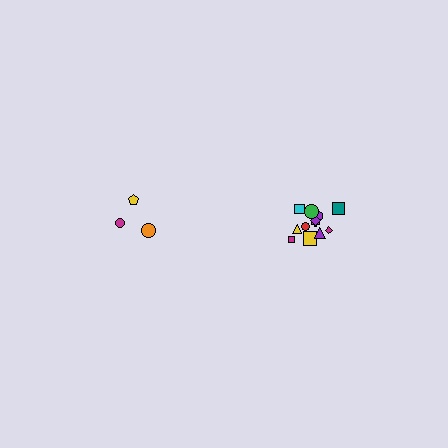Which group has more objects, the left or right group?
The right group.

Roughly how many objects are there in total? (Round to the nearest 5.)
Roughly 15 objects in total.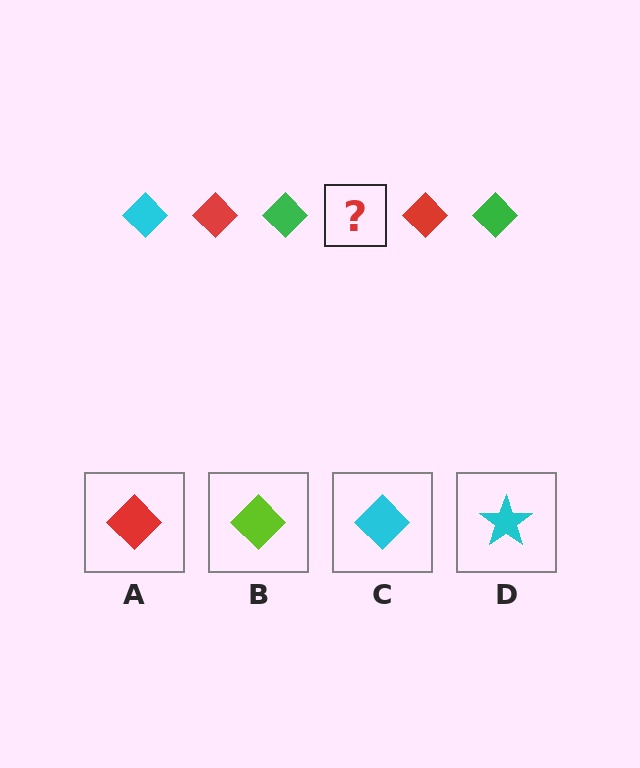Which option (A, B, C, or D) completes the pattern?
C.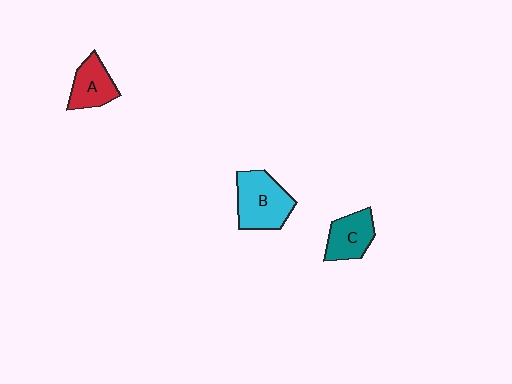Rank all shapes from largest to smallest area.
From largest to smallest: B (cyan), C (teal), A (red).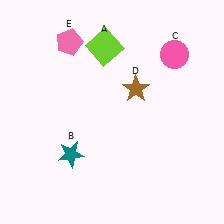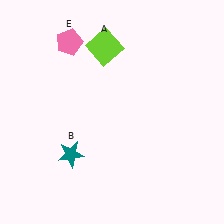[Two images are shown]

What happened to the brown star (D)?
The brown star (D) was removed in Image 2. It was in the top-right area of Image 1.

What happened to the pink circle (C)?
The pink circle (C) was removed in Image 2. It was in the top-right area of Image 1.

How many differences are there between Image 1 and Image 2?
There are 2 differences between the two images.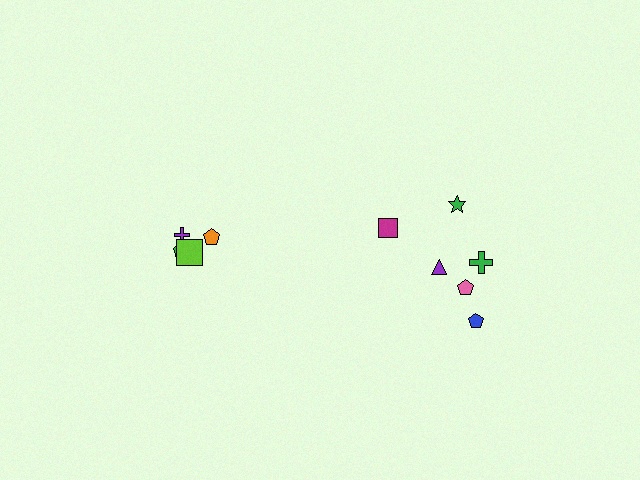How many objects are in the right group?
There are 6 objects.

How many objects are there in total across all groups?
There are 10 objects.